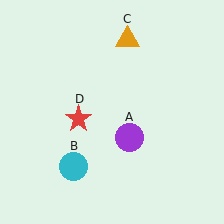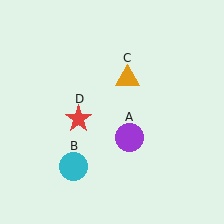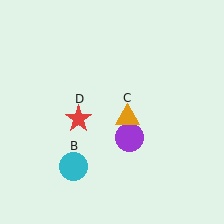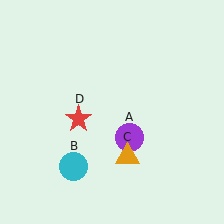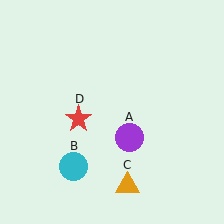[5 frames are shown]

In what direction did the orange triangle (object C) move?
The orange triangle (object C) moved down.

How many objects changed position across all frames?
1 object changed position: orange triangle (object C).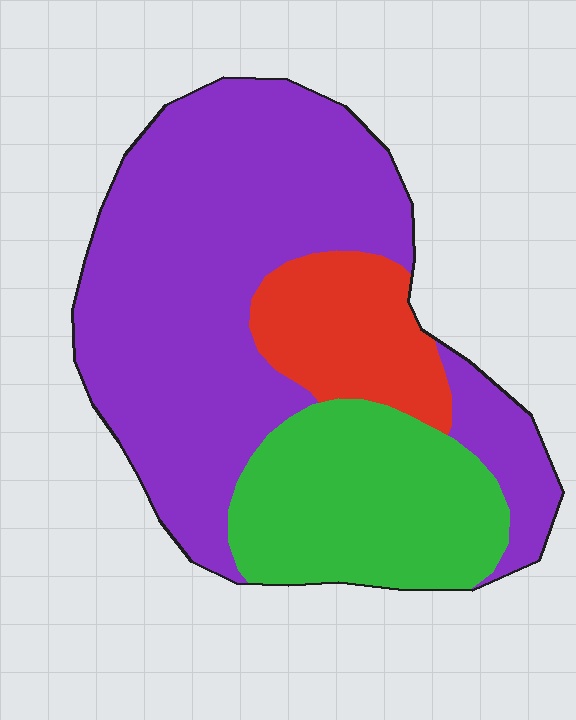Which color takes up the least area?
Red, at roughly 15%.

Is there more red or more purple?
Purple.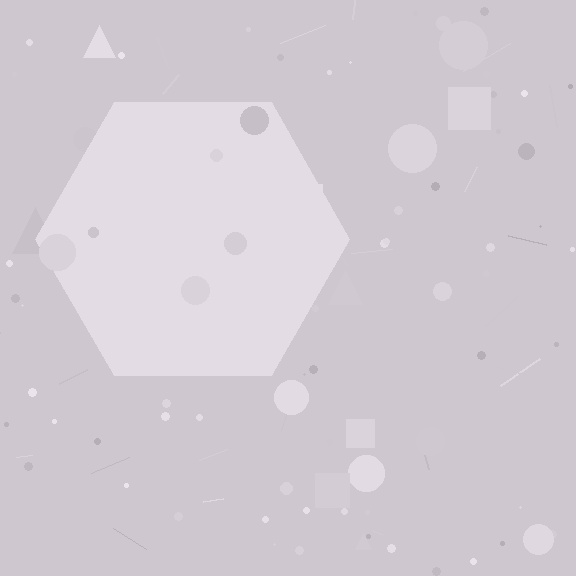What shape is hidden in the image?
A hexagon is hidden in the image.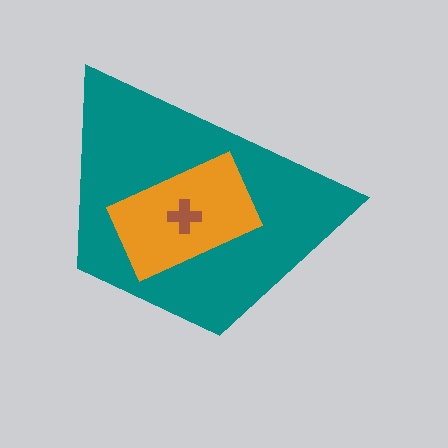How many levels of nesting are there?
3.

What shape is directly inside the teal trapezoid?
The orange rectangle.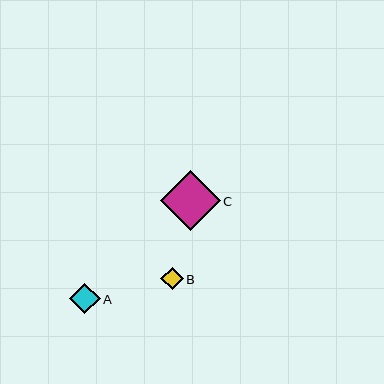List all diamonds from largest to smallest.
From largest to smallest: C, A, B.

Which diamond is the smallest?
Diamond B is the smallest with a size of approximately 22 pixels.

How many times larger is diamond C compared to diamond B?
Diamond C is approximately 2.7 times the size of diamond B.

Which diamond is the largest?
Diamond C is the largest with a size of approximately 60 pixels.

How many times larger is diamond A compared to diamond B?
Diamond A is approximately 1.4 times the size of diamond B.